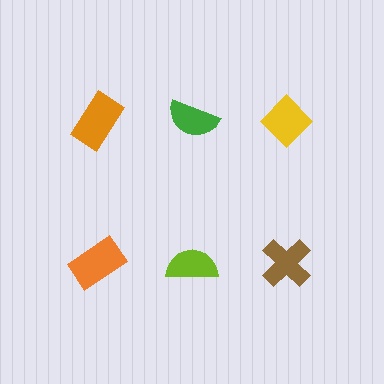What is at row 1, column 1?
An orange rectangle.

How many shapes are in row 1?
3 shapes.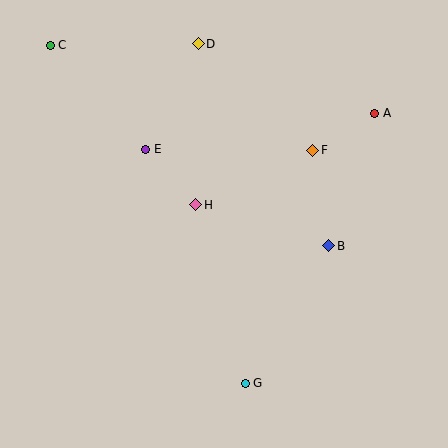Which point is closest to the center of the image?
Point H at (196, 205) is closest to the center.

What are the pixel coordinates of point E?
Point E is at (145, 149).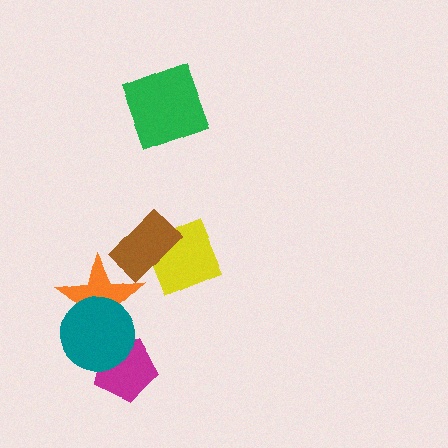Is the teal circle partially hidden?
No, no other shape covers it.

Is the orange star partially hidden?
Yes, it is partially covered by another shape.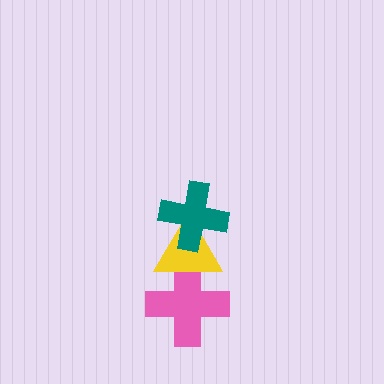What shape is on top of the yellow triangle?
The teal cross is on top of the yellow triangle.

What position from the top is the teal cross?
The teal cross is 1st from the top.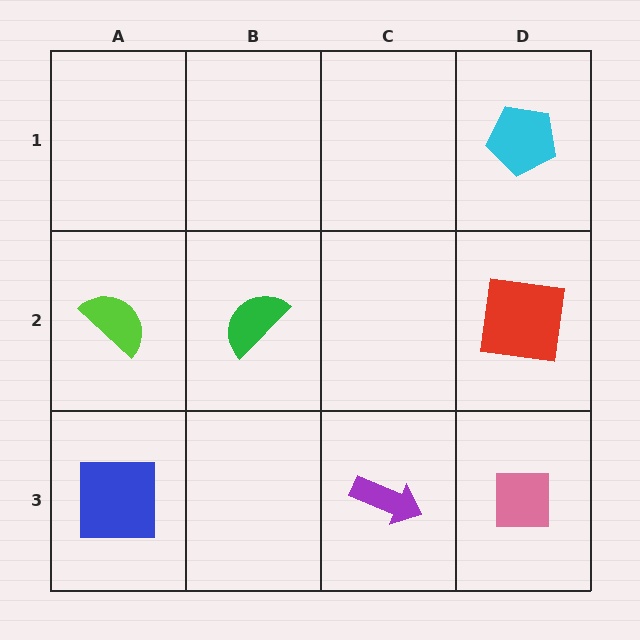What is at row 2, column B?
A green semicircle.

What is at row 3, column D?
A pink square.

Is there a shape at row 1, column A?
No, that cell is empty.